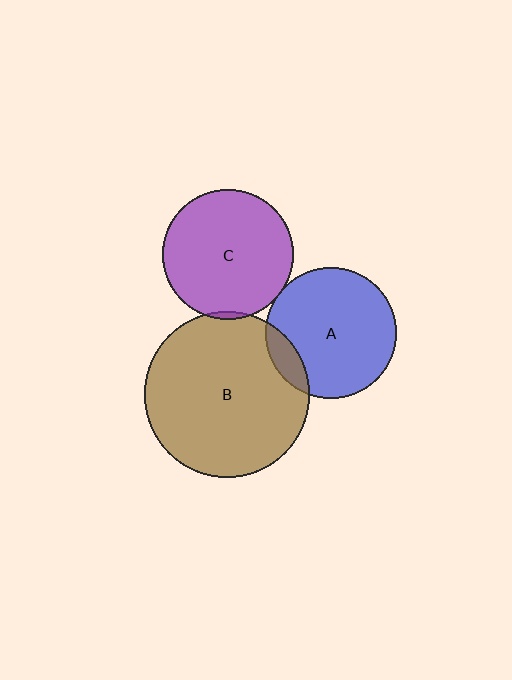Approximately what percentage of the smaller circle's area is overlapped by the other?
Approximately 5%.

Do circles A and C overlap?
Yes.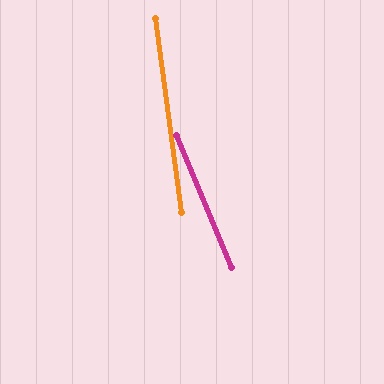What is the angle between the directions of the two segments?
Approximately 15 degrees.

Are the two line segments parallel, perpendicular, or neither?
Neither parallel nor perpendicular — they differ by about 15°.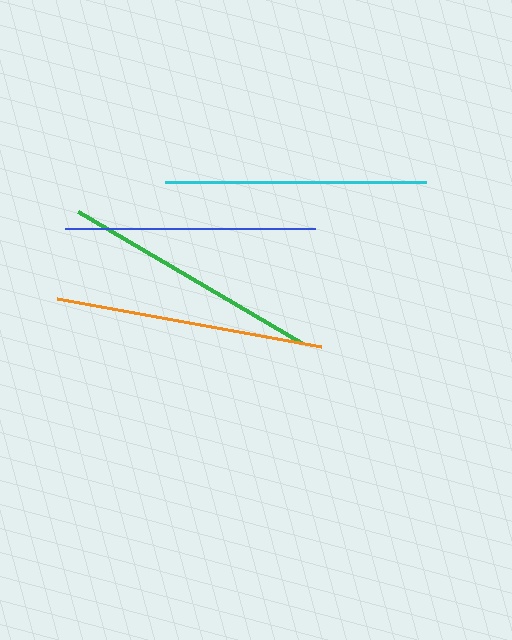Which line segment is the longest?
The orange line is the longest at approximately 268 pixels.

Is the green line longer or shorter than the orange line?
The orange line is longer than the green line.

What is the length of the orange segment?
The orange segment is approximately 268 pixels long.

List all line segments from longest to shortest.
From longest to shortest: orange, cyan, green, blue.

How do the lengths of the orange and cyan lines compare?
The orange and cyan lines are approximately the same length.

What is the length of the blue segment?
The blue segment is approximately 250 pixels long.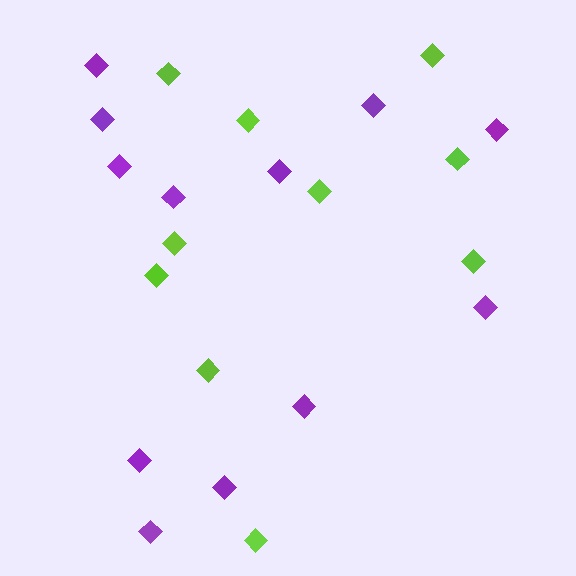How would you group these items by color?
There are 2 groups: one group of purple diamonds (12) and one group of lime diamonds (10).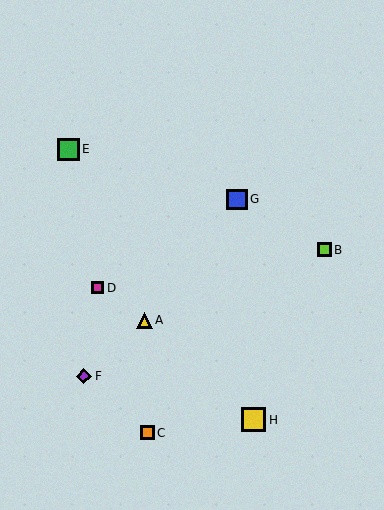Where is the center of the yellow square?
The center of the yellow square is at (254, 420).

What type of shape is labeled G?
Shape G is a blue square.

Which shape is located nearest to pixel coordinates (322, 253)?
The lime square (labeled B) at (325, 250) is nearest to that location.